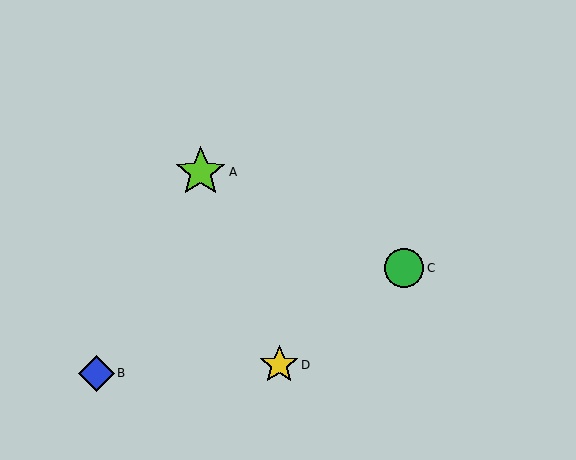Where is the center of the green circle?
The center of the green circle is at (404, 268).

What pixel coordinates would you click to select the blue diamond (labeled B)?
Click at (96, 373) to select the blue diamond B.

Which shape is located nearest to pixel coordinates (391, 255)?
The green circle (labeled C) at (404, 268) is nearest to that location.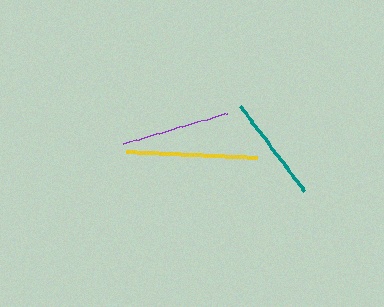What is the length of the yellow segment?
The yellow segment is approximately 132 pixels long.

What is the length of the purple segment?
The purple segment is approximately 108 pixels long.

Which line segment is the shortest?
The teal line is the shortest at approximately 106 pixels.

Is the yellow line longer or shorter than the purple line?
The yellow line is longer than the purple line.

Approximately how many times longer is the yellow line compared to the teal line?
The yellow line is approximately 1.2 times the length of the teal line.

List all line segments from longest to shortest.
From longest to shortest: yellow, purple, teal.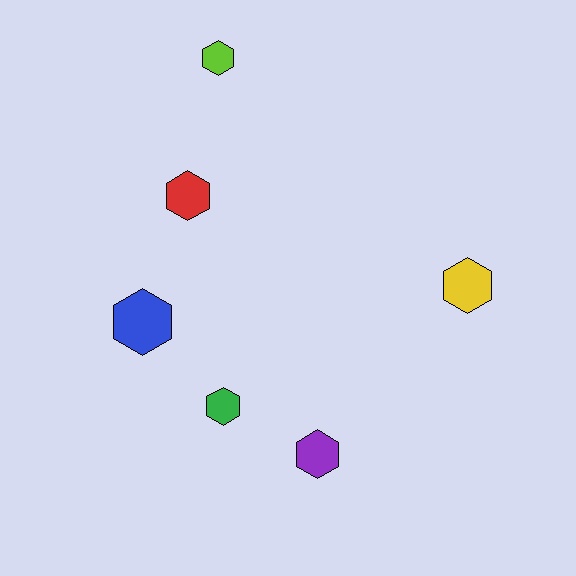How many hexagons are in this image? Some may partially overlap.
There are 6 hexagons.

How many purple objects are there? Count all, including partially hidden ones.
There is 1 purple object.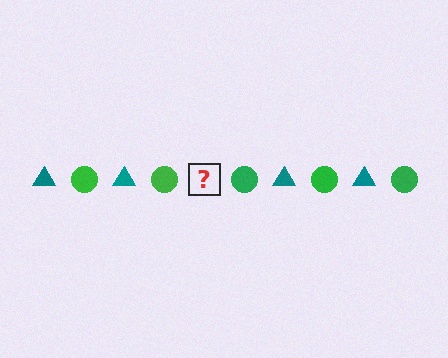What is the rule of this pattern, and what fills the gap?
The rule is that the pattern alternates between teal triangle and green circle. The gap should be filled with a teal triangle.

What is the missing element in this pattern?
The missing element is a teal triangle.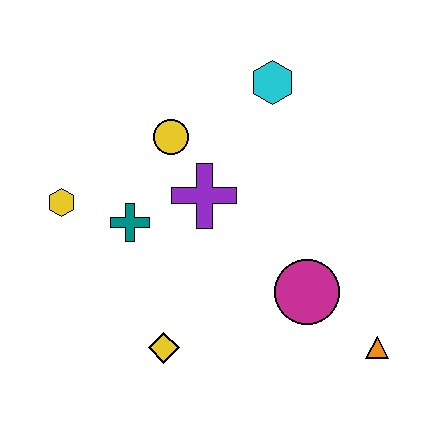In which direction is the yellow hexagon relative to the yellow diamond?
The yellow hexagon is above the yellow diamond.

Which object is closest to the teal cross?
The yellow hexagon is closest to the teal cross.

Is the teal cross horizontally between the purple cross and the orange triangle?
No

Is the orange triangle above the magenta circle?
No